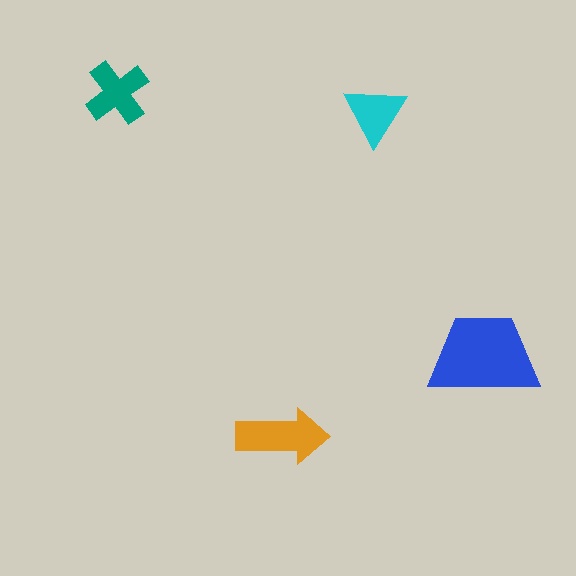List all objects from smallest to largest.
The cyan triangle, the teal cross, the orange arrow, the blue trapezoid.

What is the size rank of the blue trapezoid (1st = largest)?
1st.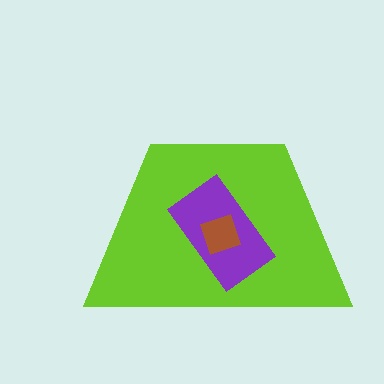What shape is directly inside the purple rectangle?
The brown diamond.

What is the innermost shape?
The brown diamond.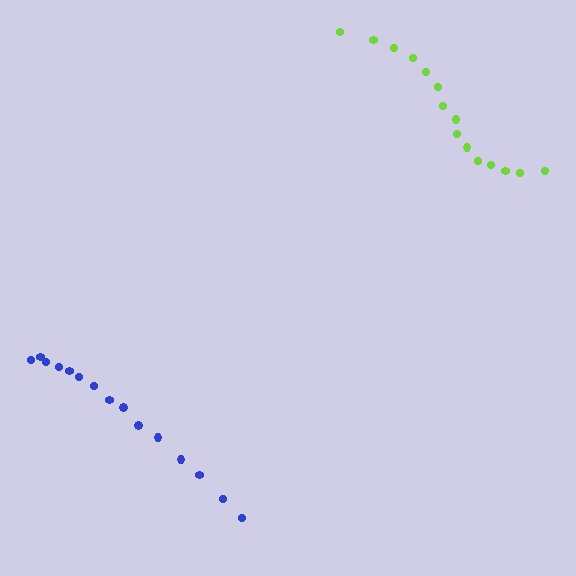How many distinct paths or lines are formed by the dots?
There are 2 distinct paths.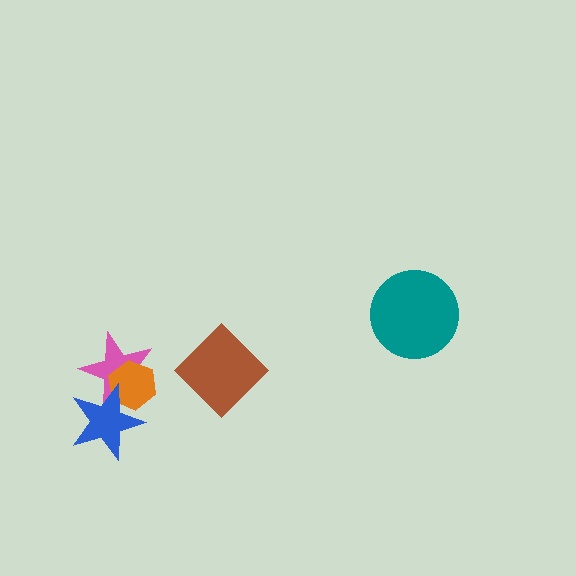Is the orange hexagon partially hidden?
Yes, it is partially covered by another shape.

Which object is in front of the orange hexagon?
The blue star is in front of the orange hexagon.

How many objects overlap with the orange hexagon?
2 objects overlap with the orange hexagon.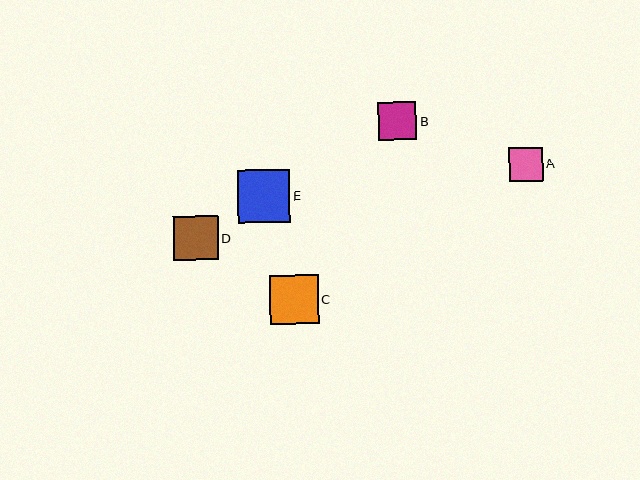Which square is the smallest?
Square A is the smallest with a size of approximately 34 pixels.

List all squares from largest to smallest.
From largest to smallest: E, C, D, B, A.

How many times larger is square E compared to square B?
Square E is approximately 1.4 times the size of square B.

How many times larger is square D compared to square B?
Square D is approximately 1.2 times the size of square B.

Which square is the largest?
Square E is the largest with a size of approximately 53 pixels.